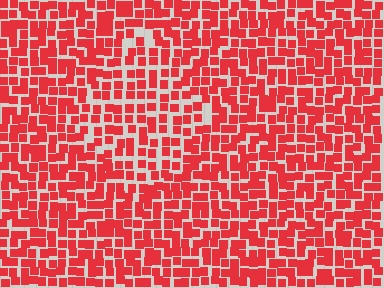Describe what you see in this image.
The image contains small red elements arranged at two different densities. A diamond-shaped region is visible where the elements are less densely packed than the surrounding area.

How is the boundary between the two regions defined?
The boundary is defined by a change in element density (approximately 1.4x ratio). All elements are the same color, size, and shape.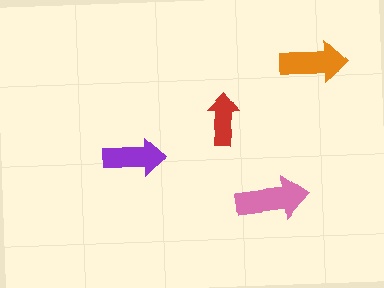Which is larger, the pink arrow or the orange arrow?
The pink one.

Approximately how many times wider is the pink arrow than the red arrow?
About 1.5 times wider.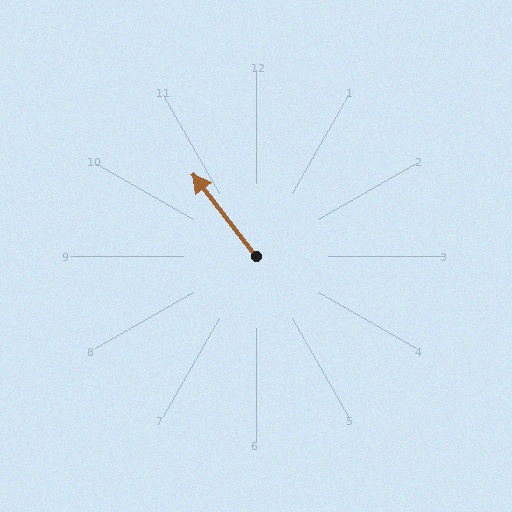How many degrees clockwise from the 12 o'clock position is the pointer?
Approximately 322 degrees.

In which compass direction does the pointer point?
Northwest.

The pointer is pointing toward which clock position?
Roughly 11 o'clock.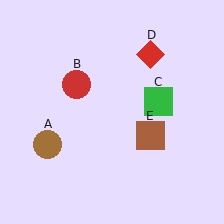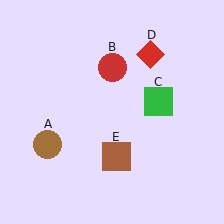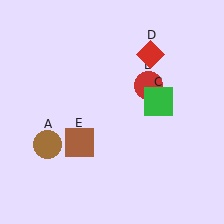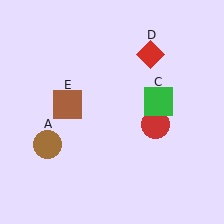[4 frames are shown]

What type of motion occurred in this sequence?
The red circle (object B), brown square (object E) rotated clockwise around the center of the scene.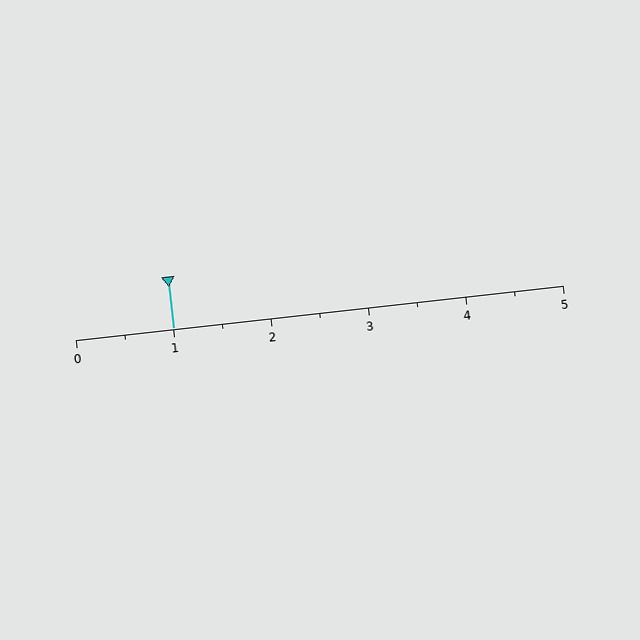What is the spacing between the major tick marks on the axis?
The major ticks are spaced 1 apart.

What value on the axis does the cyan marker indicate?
The marker indicates approximately 1.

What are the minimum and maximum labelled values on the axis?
The axis runs from 0 to 5.